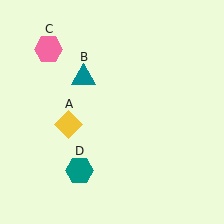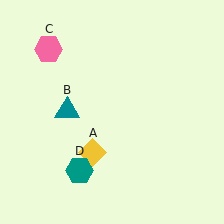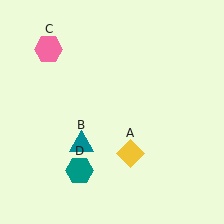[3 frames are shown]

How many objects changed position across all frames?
2 objects changed position: yellow diamond (object A), teal triangle (object B).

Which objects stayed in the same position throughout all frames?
Pink hexagon (object C) and teal hexagon (object D) remained stationary.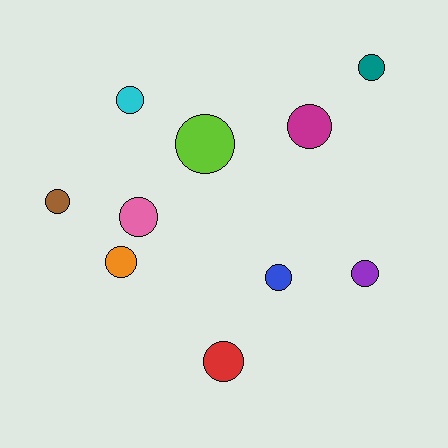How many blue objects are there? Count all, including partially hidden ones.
There is 1 blue object.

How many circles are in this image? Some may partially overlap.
There are 10 circles.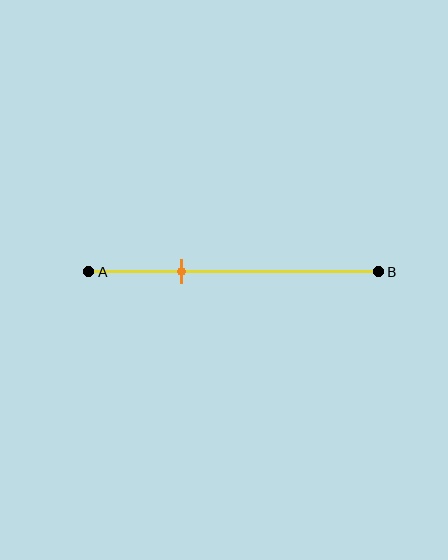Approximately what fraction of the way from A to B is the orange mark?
The orange mark is approximately 30% of the way from A to B.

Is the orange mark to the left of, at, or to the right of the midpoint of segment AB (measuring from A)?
The orange mark is to the left of the midpoint of segment AB.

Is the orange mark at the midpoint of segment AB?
No, the mark is at about 30% from A, not at the 50% midpoint.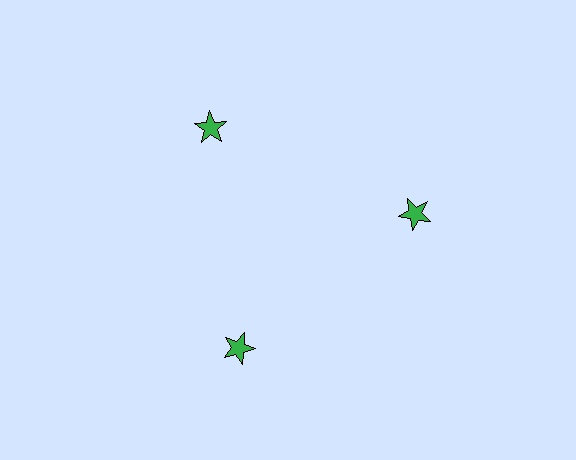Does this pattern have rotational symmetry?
Yes, this pattern has 3-fold rotational symmetry. It looks the same after rotating 120 degrees around the center.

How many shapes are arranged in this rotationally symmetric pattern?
There are 3 shapes, arranged in 3 groups of 1.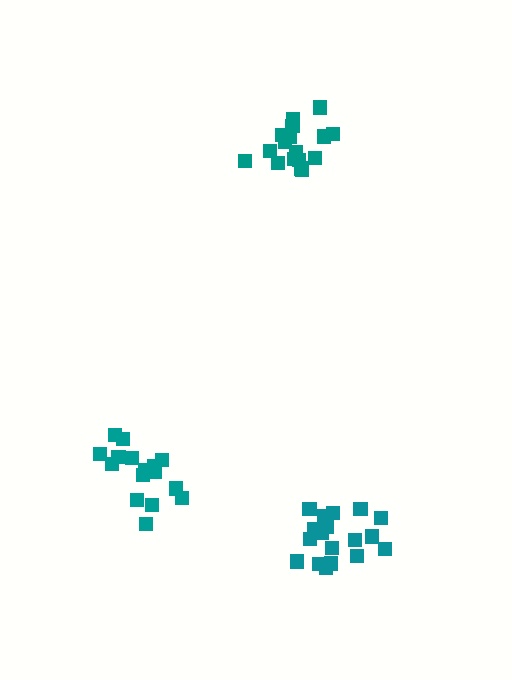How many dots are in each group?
Group 1: 17 dots, Group 2: 18 dots, Group 3: 17 dots (52 total).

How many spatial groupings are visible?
There are 3 spatial groupings.